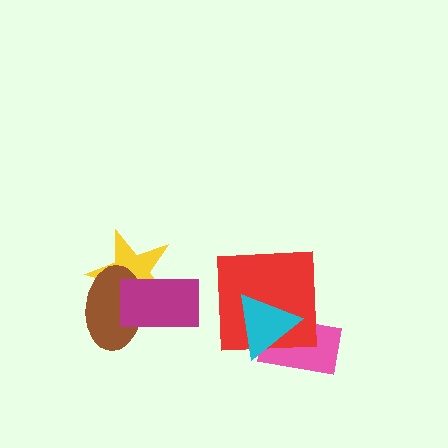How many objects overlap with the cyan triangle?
2 objects overlap with the cyan triangle.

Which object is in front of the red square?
The cyan triangle is in front of the red square.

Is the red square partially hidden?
Yes, it is partially covered by another shape.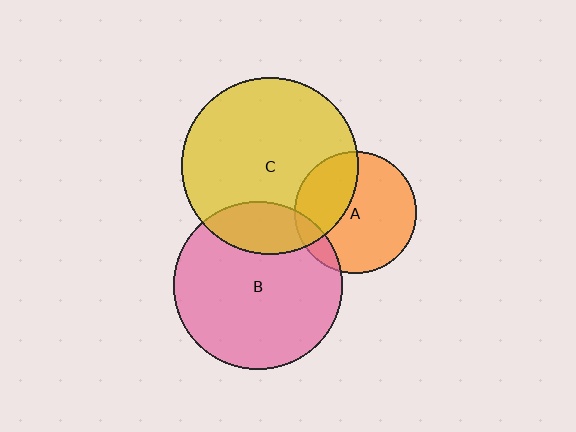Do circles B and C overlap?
Yes.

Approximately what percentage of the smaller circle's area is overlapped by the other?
Approximately 20%.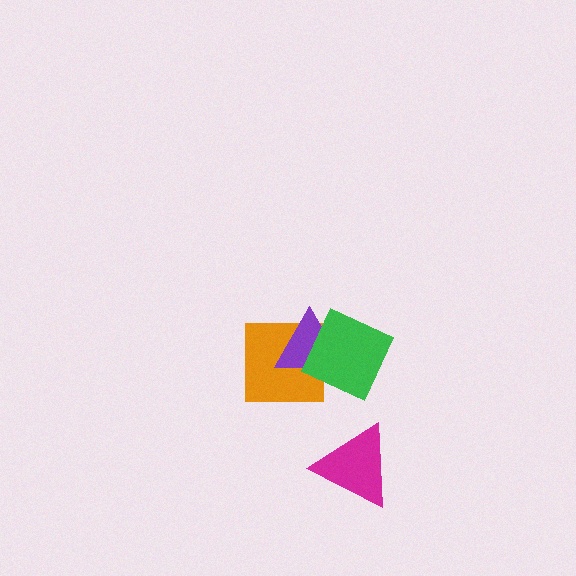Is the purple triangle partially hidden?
Yes, it is partially covered by another shape.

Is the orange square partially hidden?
Yes, it is partially covered by another shape.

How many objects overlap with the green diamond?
2 objects overlap with the green diamond.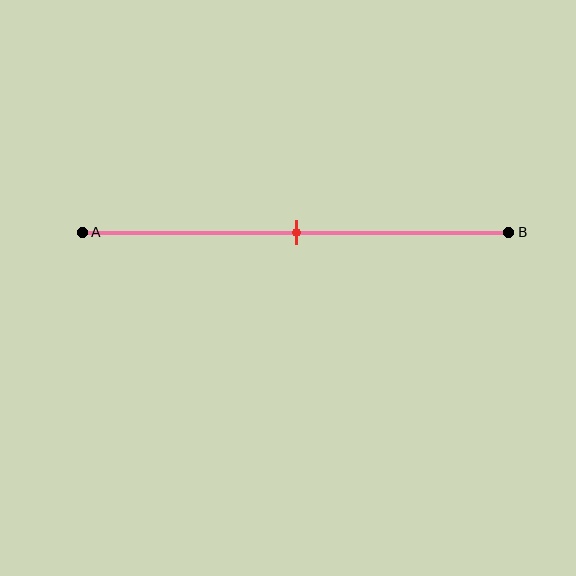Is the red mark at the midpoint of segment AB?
Yes, the mark is approximately at the midpoint.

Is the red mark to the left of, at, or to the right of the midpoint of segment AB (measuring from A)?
The red mark is approximately at the midpoint of segment AB.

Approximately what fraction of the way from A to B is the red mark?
The red mark is approximately 50% of the way from A to B.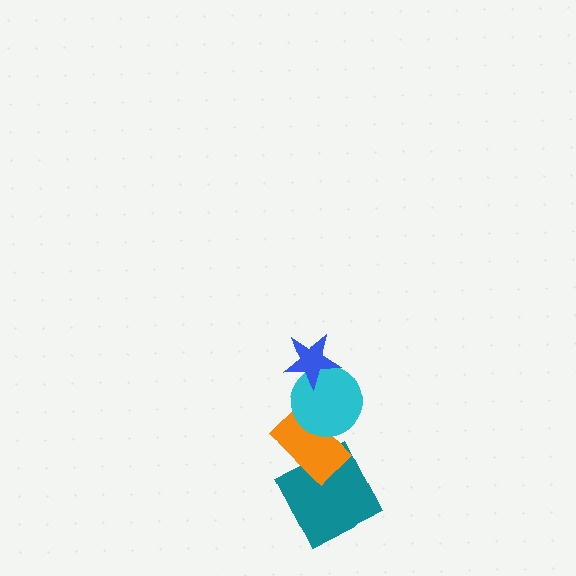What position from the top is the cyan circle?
The cyan circle is 2nd from the top.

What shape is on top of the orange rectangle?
The cyan circle is on top of the orange rectangle.